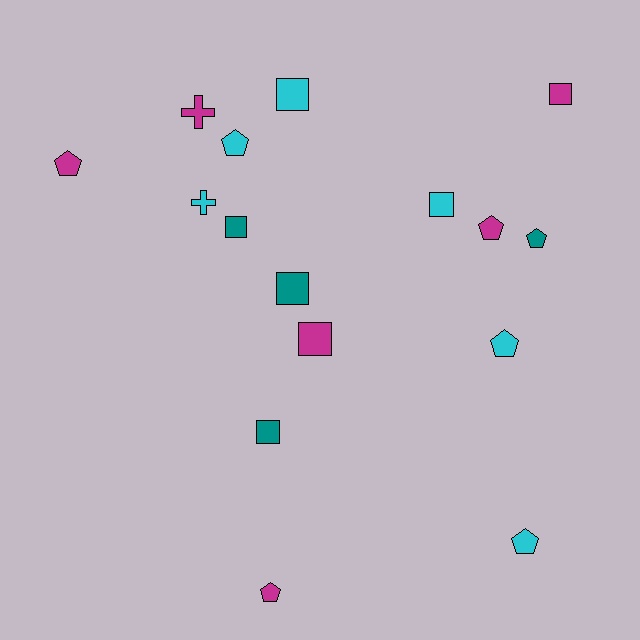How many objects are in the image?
There are 16 objects.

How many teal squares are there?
There are 3 teal squares.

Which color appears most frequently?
Cyan, with 6 objects.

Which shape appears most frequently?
Square, with 7 objects.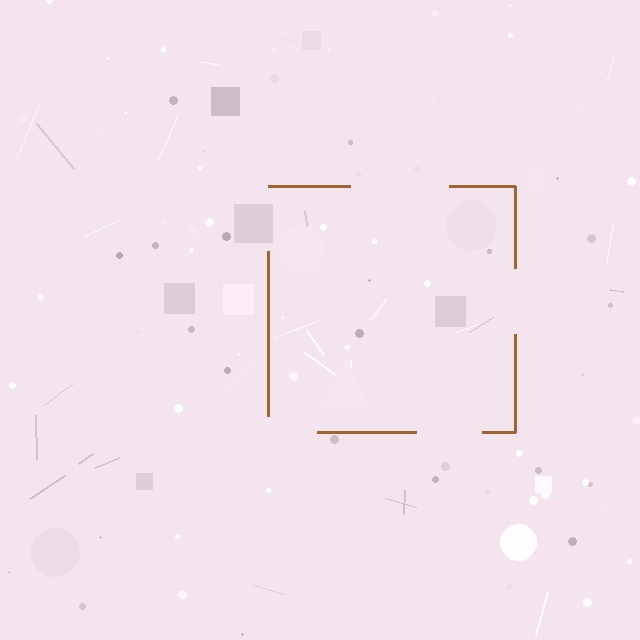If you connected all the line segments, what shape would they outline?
They would outline a square.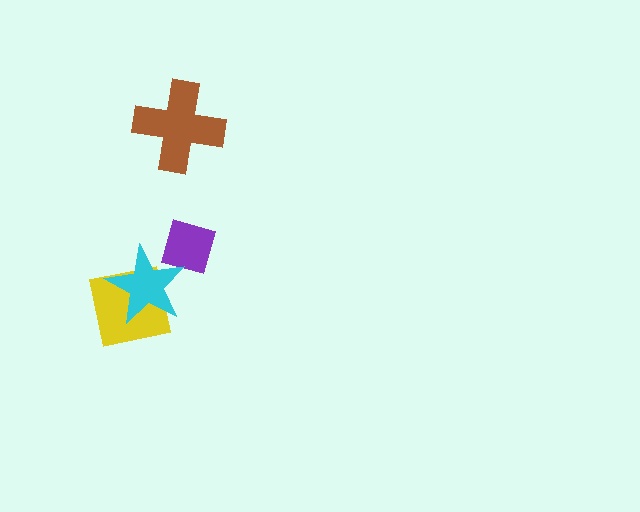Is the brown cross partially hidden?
No, no other shape covers it.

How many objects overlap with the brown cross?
0 objects overlap with the brown cross.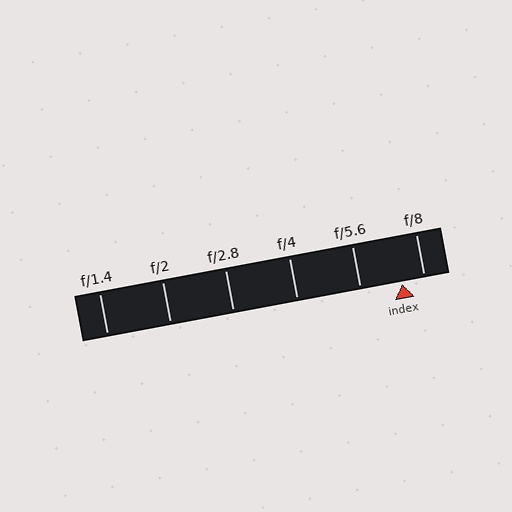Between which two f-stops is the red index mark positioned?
The index mark is between f/5.6 and f/8.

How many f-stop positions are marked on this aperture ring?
There are 6 f-stop positions marked.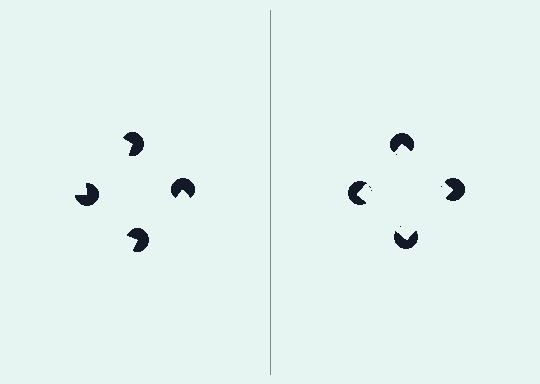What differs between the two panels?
The pac-man discs are positioned identically on both sides; only the wedge orientations differ. On the right they align to a square; on the left they are misaligned.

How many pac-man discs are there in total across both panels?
8 — 4 on each side.